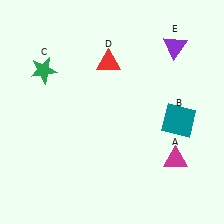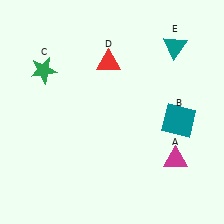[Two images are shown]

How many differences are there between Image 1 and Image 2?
There is 1 difference between the two images.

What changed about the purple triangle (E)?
In Image 1, E is purple. In Image 2, it changed to teal.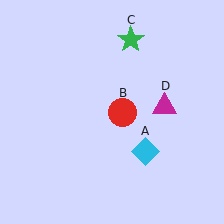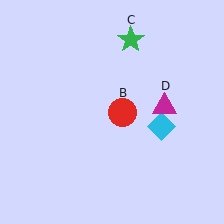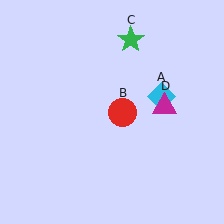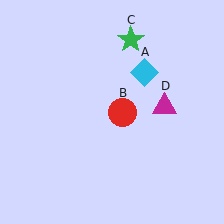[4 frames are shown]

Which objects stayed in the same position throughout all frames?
Red circle (object B) and green star (object C) and magenta triangle (object D) remained stationary.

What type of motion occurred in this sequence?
The cyan diamond (object A) rotated counterclockwise around the center of the scene.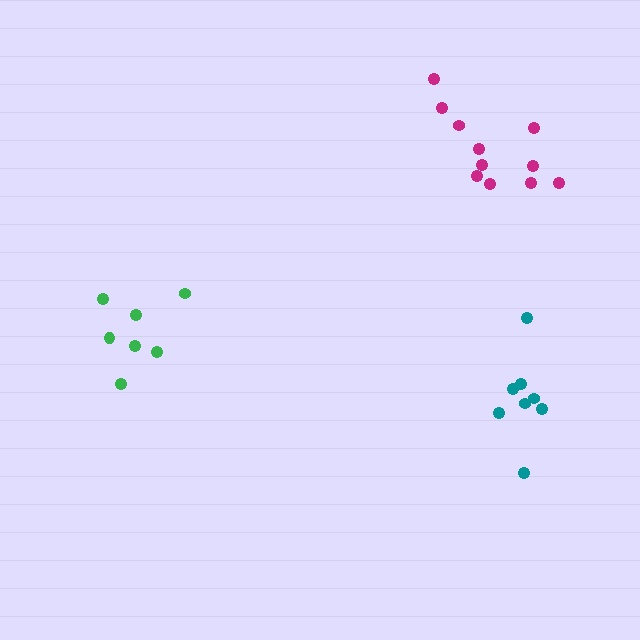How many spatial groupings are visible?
There are 3 spatial groupings.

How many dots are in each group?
Group 1: 11 dots, Group 2: 8 dots, Group 3: 7 dots (26 total).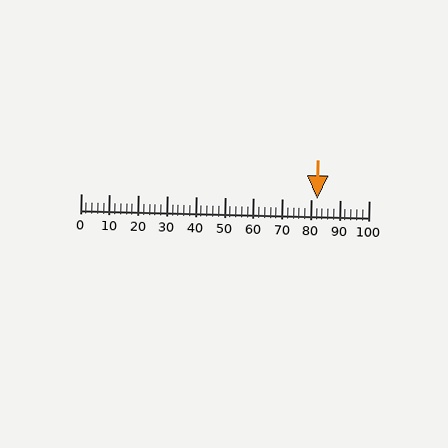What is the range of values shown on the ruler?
The ruler shows values from 0 to 100.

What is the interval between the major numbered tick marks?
The major tick marks are spaced 10 units apart.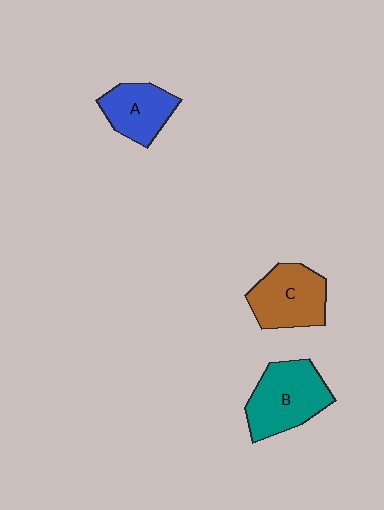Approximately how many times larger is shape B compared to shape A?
Approximately 1.4 times.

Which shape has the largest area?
Shape B (teal).